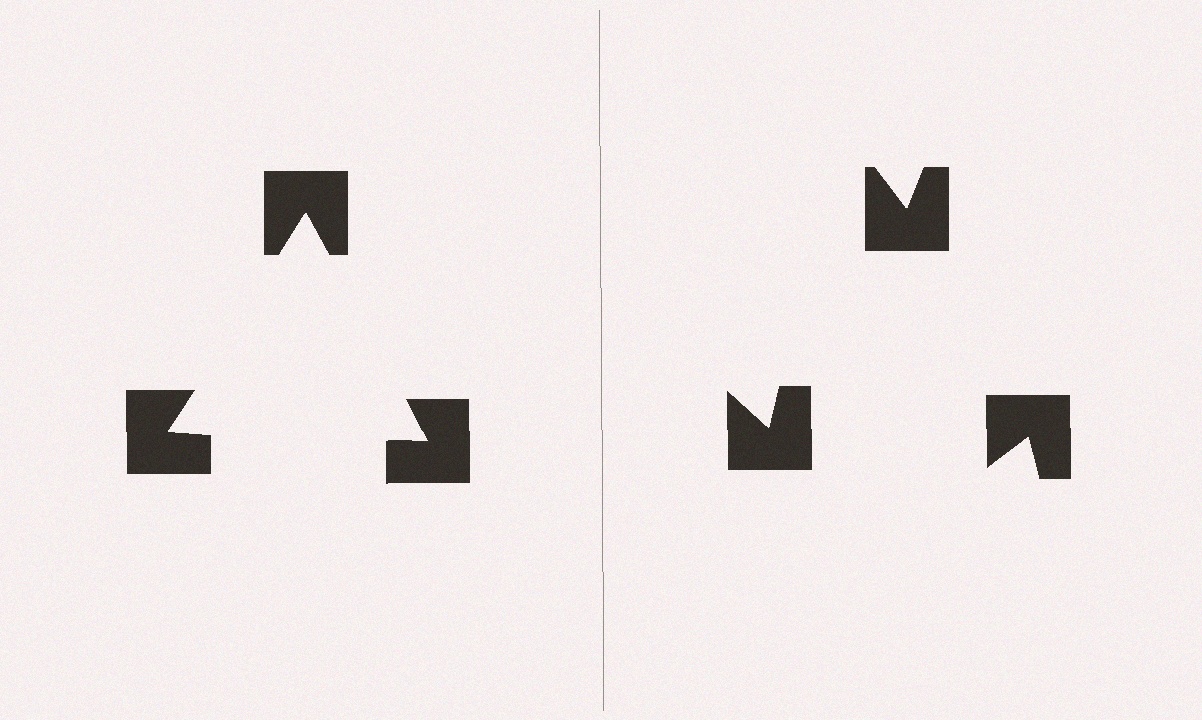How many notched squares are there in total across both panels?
6 — 3 on each side.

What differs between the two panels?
The notched squares are positioned identically on both sides; only the wedge orientations differ. On the left they align to a triangle; on the right they are misaligned.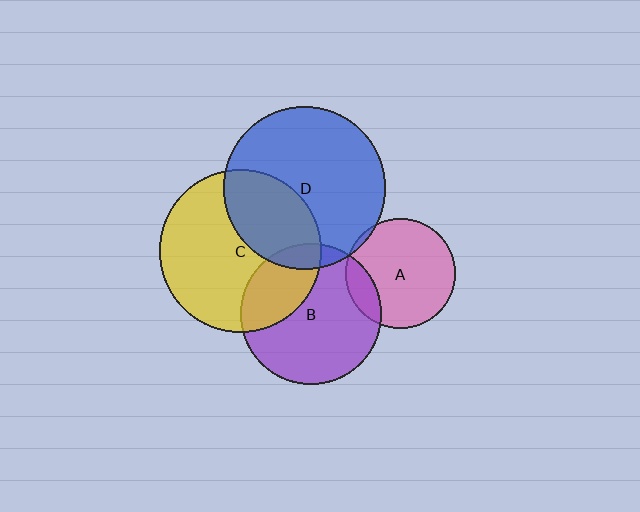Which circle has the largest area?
Circle D (blue).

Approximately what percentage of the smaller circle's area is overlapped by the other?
Approximately 5%.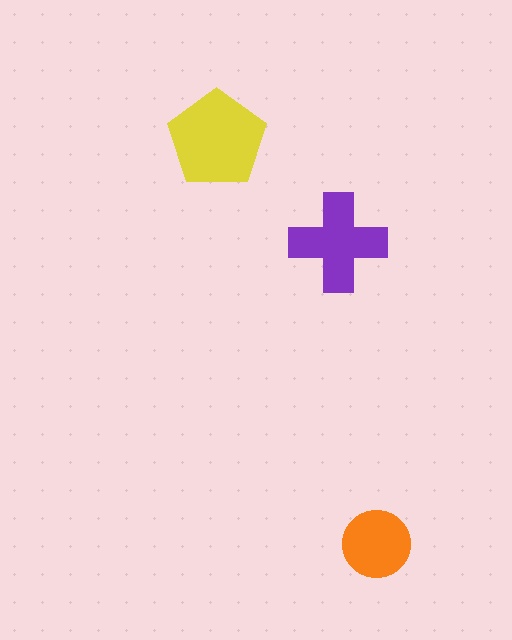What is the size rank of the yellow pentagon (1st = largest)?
1st.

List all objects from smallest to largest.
The orange circle, the purple cross, the yellow pentagon.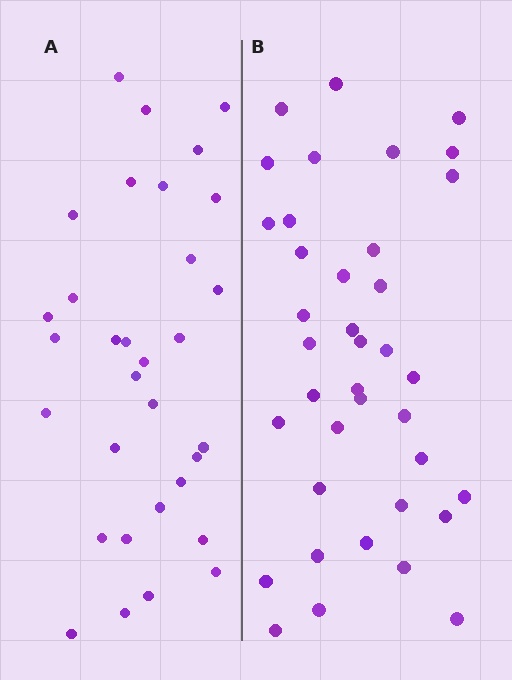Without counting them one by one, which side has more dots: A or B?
Region B (the right region) has more dots.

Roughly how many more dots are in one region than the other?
Region B has about 6 more dots than region A.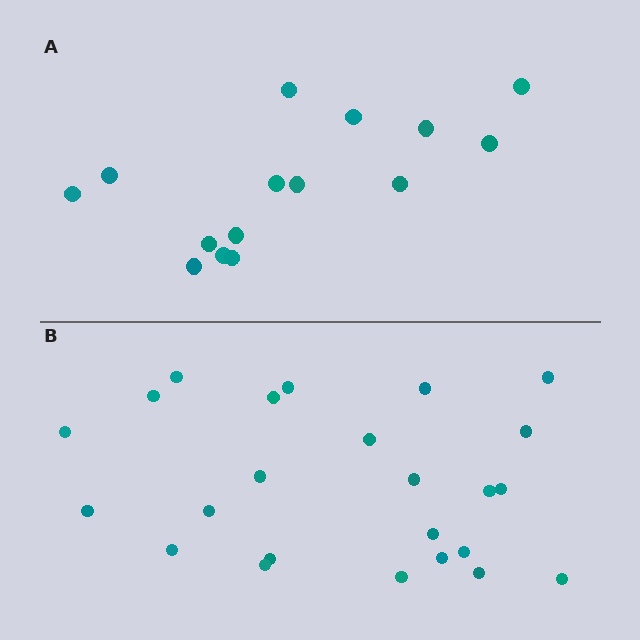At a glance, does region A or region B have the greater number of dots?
Region B (the bottom region) has more dots.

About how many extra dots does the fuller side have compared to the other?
Region B has roughly 8 or so more dots than region A.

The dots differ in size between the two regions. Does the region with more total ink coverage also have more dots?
No. Region A has more total ink coverage because its dots are larger, but region B actually contains more individual dots. Total area can be misleading — the number of items is what matters here.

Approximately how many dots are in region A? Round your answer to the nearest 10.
About 20 dots. (The exact count is 15, which rounds to 20.)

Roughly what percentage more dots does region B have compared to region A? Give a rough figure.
About 60% more.